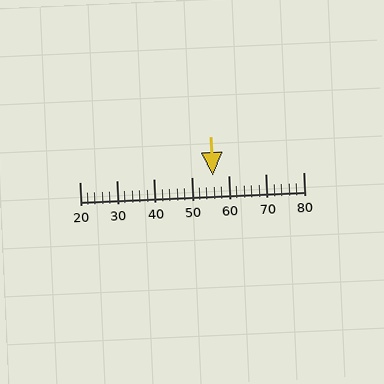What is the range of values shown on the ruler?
The ruler shows values from 20 to 80.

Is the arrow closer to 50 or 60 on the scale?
The arrow is closer to 60.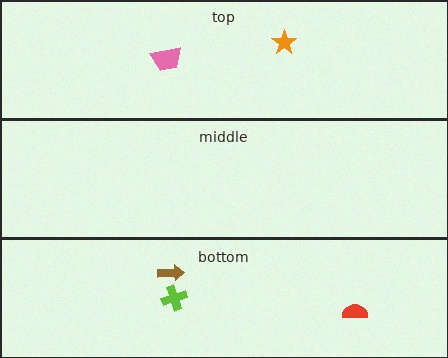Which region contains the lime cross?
The bottom region.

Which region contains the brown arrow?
The bottom region.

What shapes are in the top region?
The pink trapezoid, the orange star.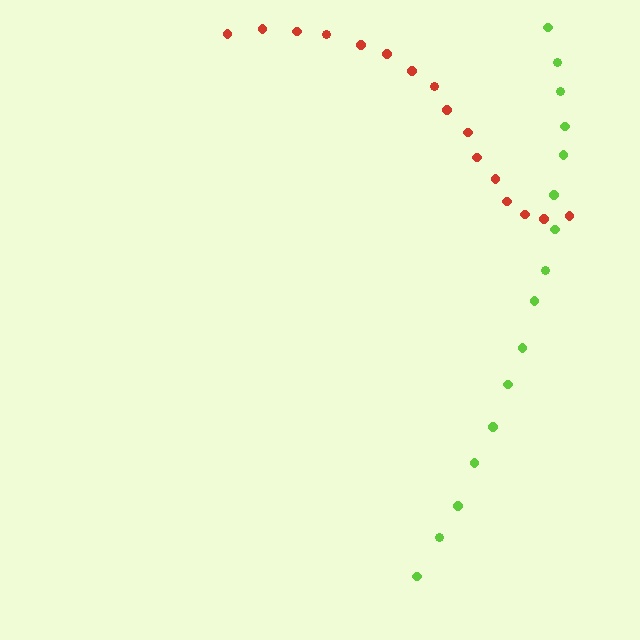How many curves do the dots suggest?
There are 2 distinct paths.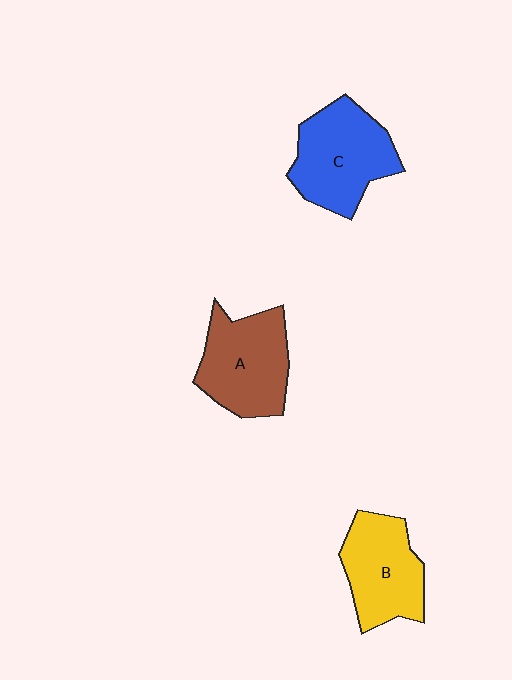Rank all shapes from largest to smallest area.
From largest to smallest: C (blue), A (brown), B (yellow).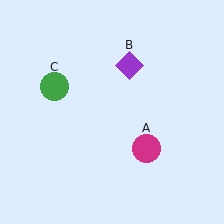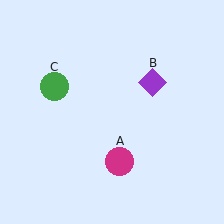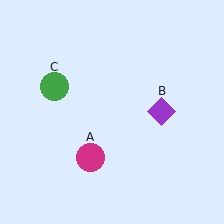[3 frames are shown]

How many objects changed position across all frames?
2 objects changed position: magenta circle (object A), purple diamond (object B).